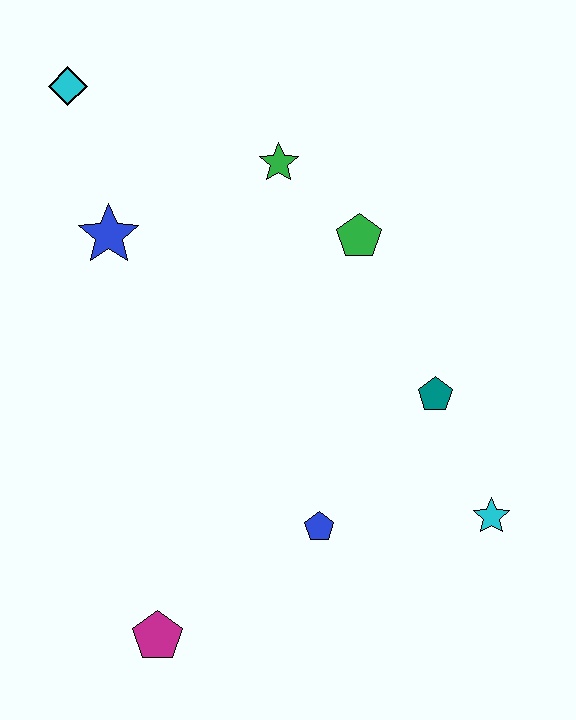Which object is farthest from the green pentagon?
The magenta pentagon is farthest from the green pentagon.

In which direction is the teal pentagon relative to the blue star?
The teal pentagon is to the right of the blue star.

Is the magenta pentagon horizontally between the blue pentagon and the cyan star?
No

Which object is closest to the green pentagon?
The green star is closest to the green pentagon.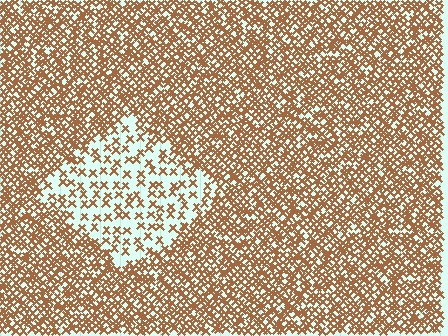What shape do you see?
I see a diamond.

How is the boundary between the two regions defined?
The boundary is defined by a change in element density (approximately 2.7x ratio). All elements are the same color, size, and shape.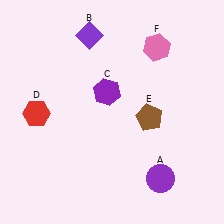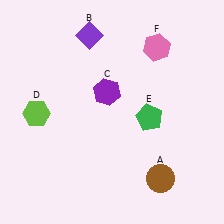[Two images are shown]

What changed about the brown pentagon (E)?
In Image 1, E is brown. In Image 2, it changed to green.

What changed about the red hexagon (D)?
In Image 1, D is red. In Image 2, it changed to lime.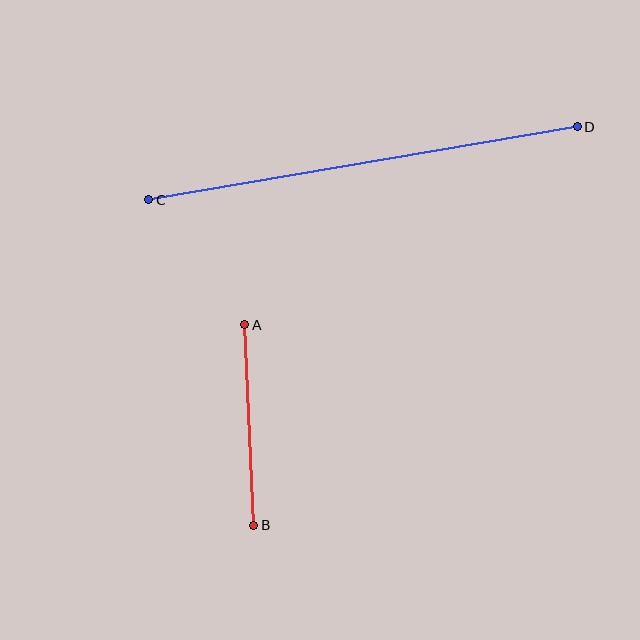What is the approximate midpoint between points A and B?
The midpoint is at approximately (249, 425) pixels.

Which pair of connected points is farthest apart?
Points C and D are farthest apart.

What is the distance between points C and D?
The distance is approximately 435 pixels.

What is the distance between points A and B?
The distance is approximately 201 pixels.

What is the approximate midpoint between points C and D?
The midpoint is at approximately (363, 163) pixels.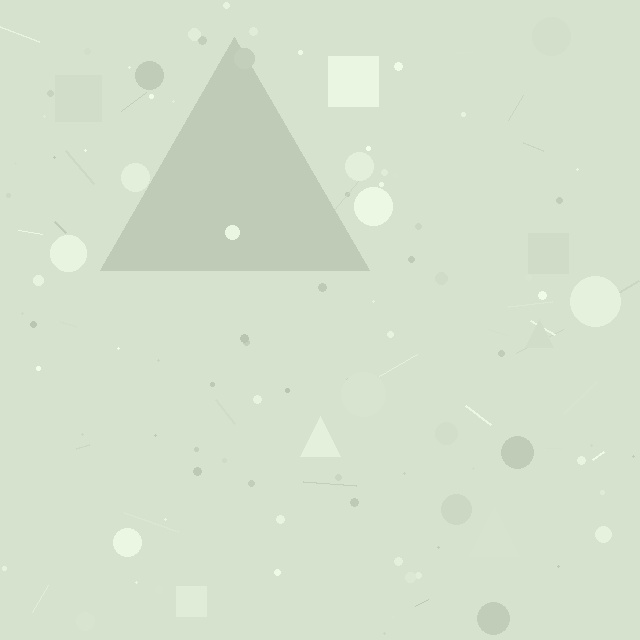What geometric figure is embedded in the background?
A triangle is embedded in the background.